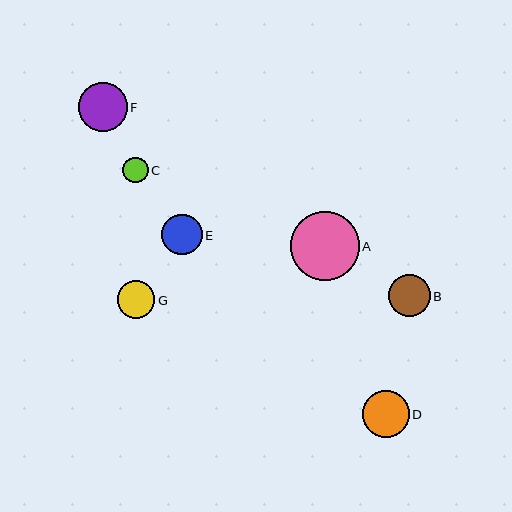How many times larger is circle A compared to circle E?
Circle A is approximately 1.7 times the size of circle E.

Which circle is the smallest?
Circle C is the smallest with a size of approximately 26 pixels.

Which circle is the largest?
Circle A is the largest with a size of approximately 69 pixels.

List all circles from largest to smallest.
From largest to smallest: A, F, D, B, E, G, C.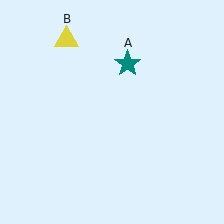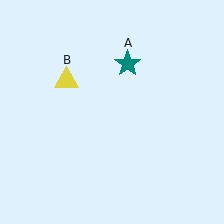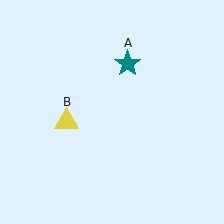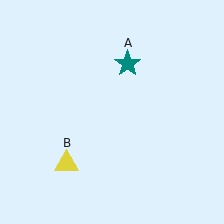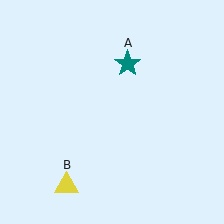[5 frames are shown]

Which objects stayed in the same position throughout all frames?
Teal star (object A) remained stationary.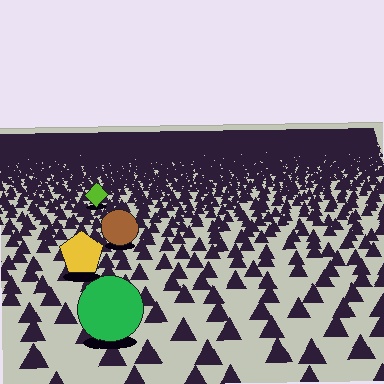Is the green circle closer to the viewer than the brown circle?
Yes. The green circle is closer — you can tell from the texture gradient: the ground texture is coarser near it.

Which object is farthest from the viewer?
The lime diamond is farthest from the viewer. It appears smaller and the ground texture around it is denser.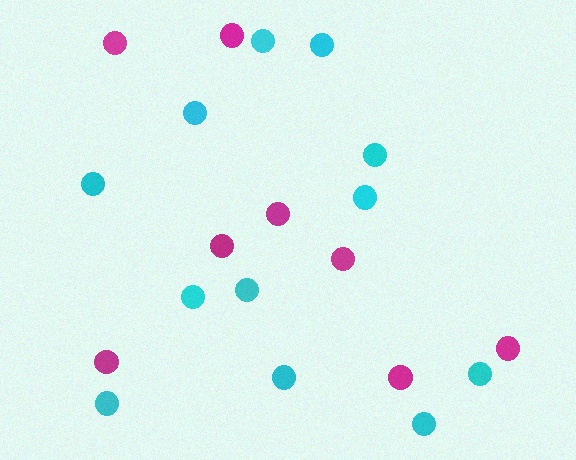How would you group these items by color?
There are 2 groups: one group of cyan circles (12) and one group of magenta circles (8).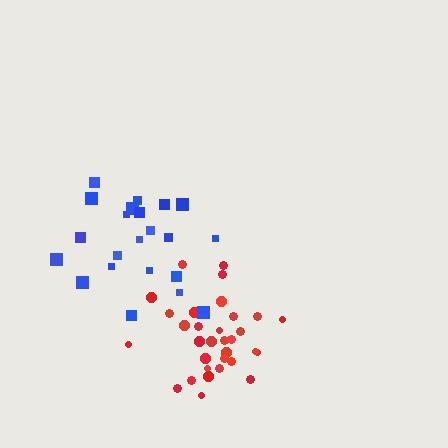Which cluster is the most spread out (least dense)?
Blue.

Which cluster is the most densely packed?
Red.